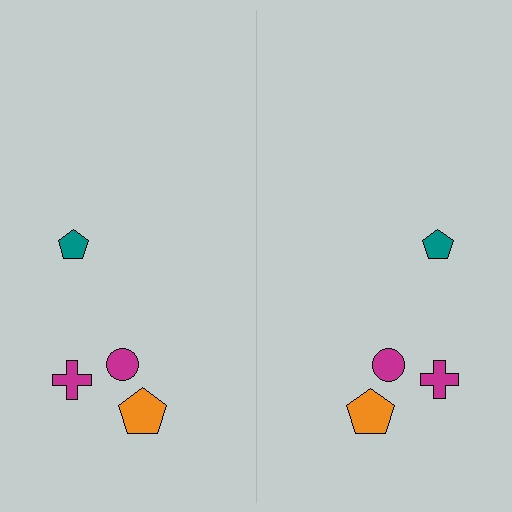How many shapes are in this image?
There are 8 shapes in this image.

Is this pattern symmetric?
Yes, this pattern has bilateral (reflection) symmetry.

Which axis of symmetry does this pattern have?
The pattern has a vertical axis of symmetry running through the center of the image.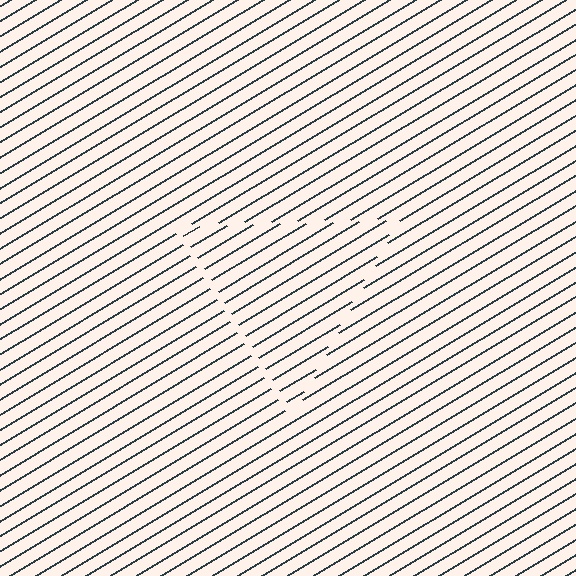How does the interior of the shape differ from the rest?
The interior of the shape contains the same grating, shifted by half a period — the contour is defined by the phase discontinuity where line-ends from the inner and outer gratings abut.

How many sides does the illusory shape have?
3 sides — the line-ends trace a triangle.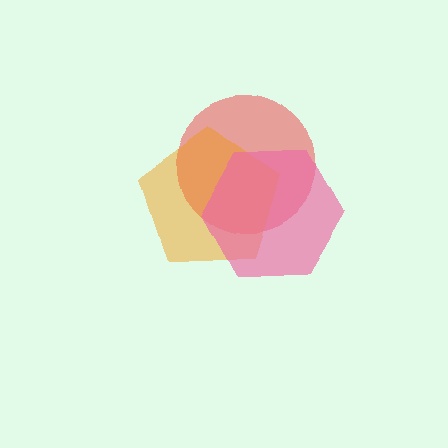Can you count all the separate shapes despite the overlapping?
Yes, there are 3 separate shapes.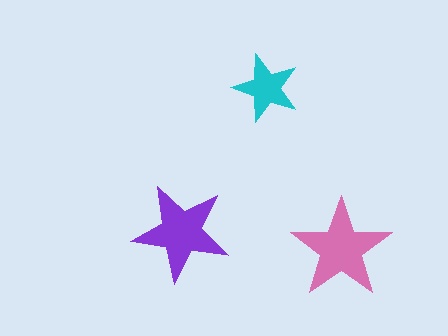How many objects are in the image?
There are 3 objects in the image.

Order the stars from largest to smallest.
the pink one, the purple one, the cyan one.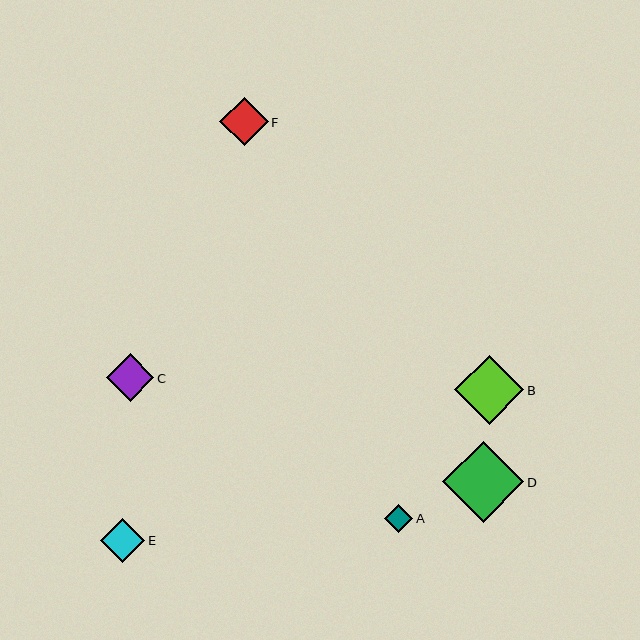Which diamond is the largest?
Diamond D is the largest with a size of approximately 81 pixels.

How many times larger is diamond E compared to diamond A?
Diamond E is approximately 1.6 times the size of diamond A.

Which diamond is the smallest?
Diamond A is the smallest with a size of approximately 28 pixels.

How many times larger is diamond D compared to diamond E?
Diamond D is approximately 1.8 times the size of diamond E.